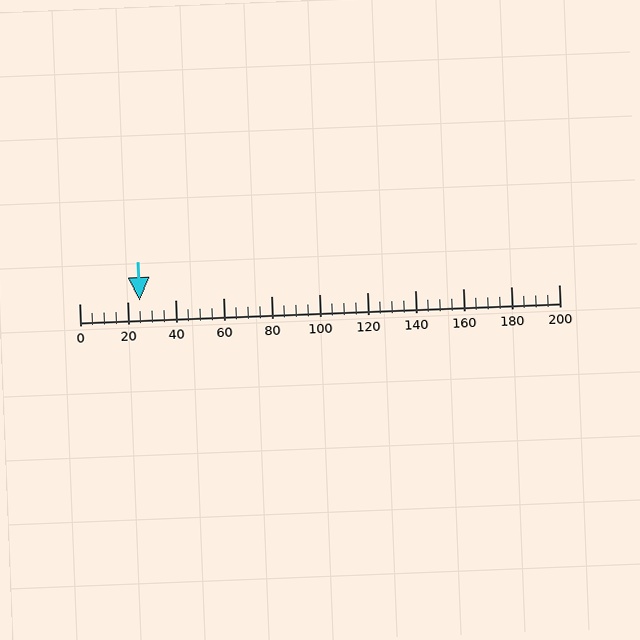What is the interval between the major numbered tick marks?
The major tick marks are spaced 20 units apart.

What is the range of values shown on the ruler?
The ruler shows values from 0 to 200.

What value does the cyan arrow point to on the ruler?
The cyan arrow points to approximately 25.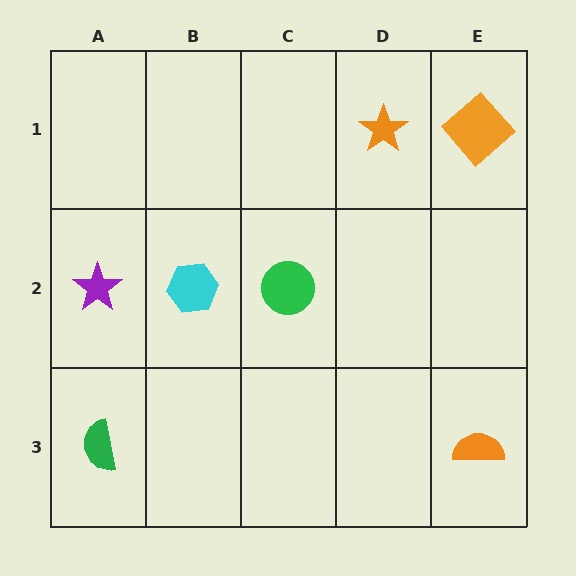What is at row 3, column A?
A green semicircle.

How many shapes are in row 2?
3 shapes.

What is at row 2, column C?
A green circle.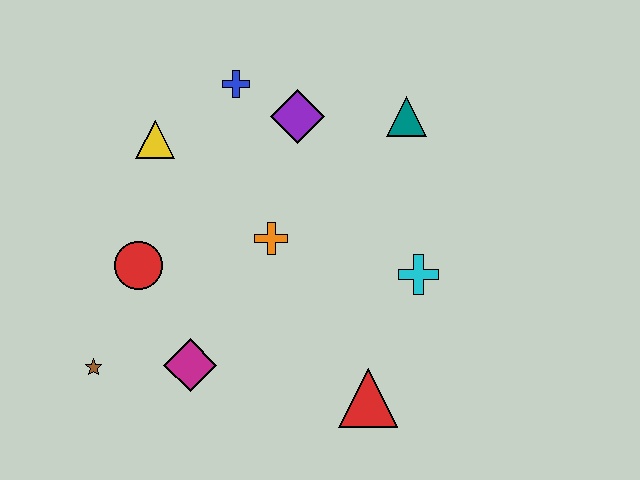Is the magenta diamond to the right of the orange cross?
No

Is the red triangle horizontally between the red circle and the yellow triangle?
No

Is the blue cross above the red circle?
Yes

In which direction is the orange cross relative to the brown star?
The orange cross is to the right of the brown star.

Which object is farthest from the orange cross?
The brown star is farthest from the orange cross.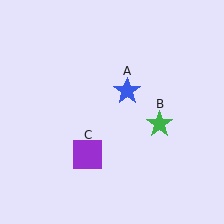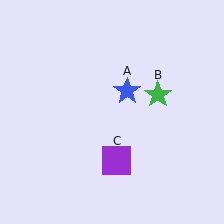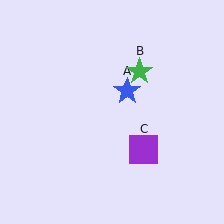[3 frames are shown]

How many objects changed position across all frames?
2 objects changed position: green star (object B), purple square (object C).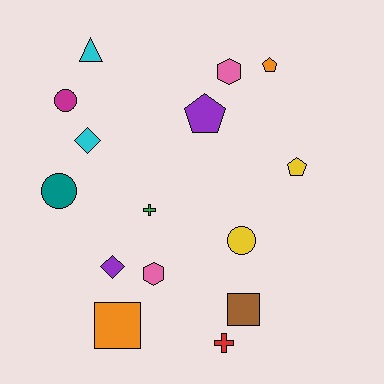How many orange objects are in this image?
There are 2 orange objects.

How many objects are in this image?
There are 15 objects.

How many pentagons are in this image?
There are 3 pentagons.